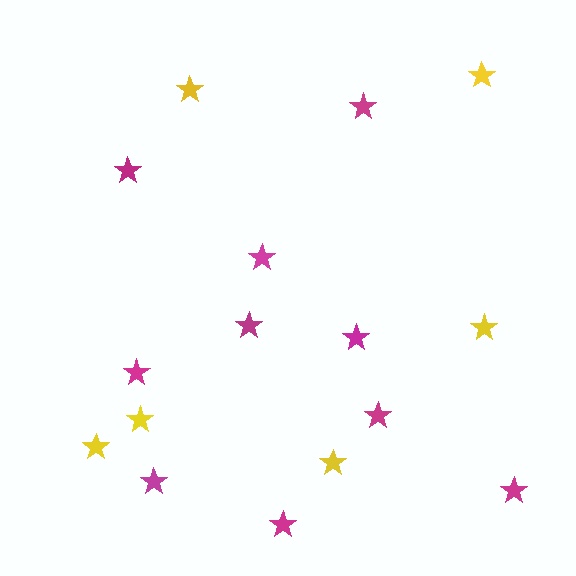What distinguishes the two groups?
There are 2 groups: one group of yellow stars (6) and one group of magenta stars (10).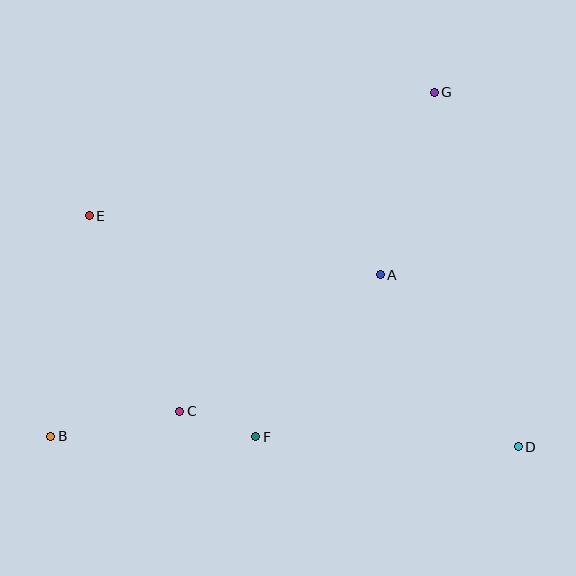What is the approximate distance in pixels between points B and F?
The distance between B and F is approximately 205 pixels.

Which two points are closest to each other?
Points C and F are closest to each other.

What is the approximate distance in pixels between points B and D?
The distance between B and D is approximately 467 pixels.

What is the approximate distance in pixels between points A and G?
The distance between A and G is approximately 190 pixels.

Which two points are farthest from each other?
Points B and G are farthest from each other.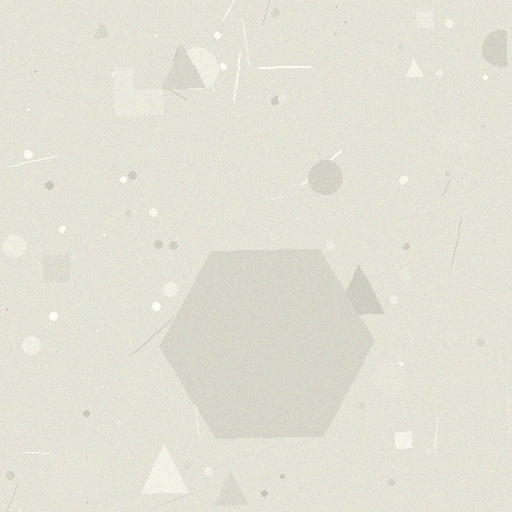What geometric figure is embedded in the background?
A hexagon is embedded in the background.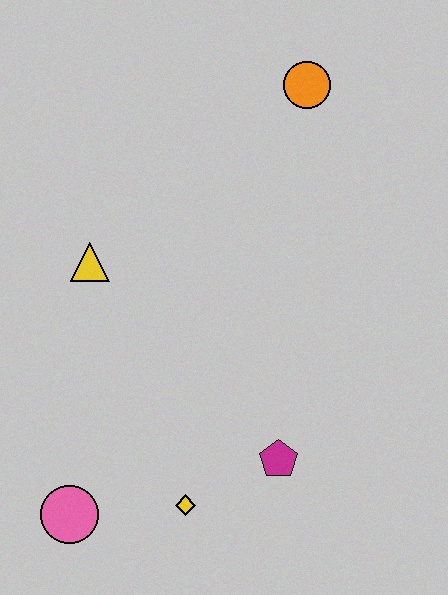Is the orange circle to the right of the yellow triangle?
Yes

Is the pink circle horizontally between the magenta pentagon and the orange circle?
No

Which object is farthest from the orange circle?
The pink circle is farthest from the orange circle.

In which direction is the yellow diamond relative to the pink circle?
The yellow diamond is to the right of the pink circle.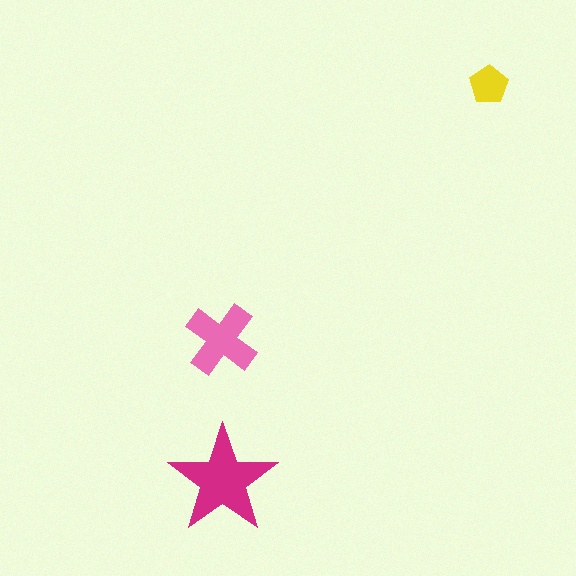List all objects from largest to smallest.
The magenta star, the pink cross, the yellow pentagon.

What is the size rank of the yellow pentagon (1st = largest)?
3rd.